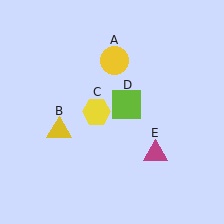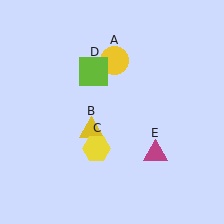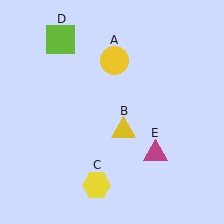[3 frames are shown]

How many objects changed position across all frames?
3 objects changed position: yellow triangle (object B), yellow hexagon (object C), lime square (object D).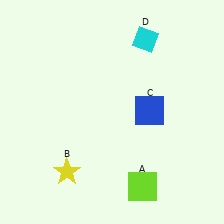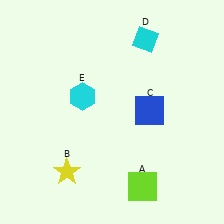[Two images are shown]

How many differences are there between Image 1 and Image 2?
There is 1 difference between the two images.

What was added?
A cyan hexagon (E) was added in Image 2.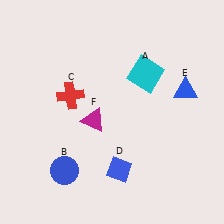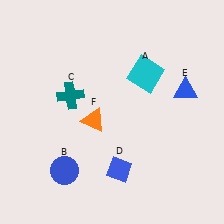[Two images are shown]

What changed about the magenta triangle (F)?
In Image 1, F is magenta. In Image 2, it changed to orange.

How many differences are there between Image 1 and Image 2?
There are 2 differences between the two images.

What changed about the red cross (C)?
In Image 1, C is red. In Image 2, it changed to teal.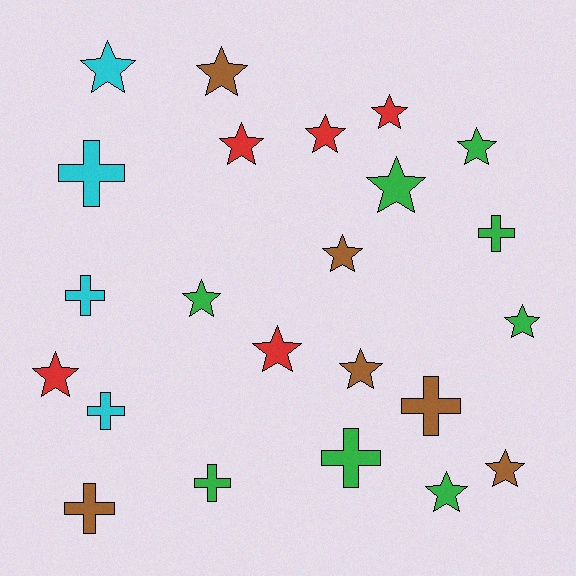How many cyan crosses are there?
There are 3 cyan crosses.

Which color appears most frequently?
Green, with 8 objects.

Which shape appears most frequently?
Star, with 15 objects.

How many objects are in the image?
There are 23 objects.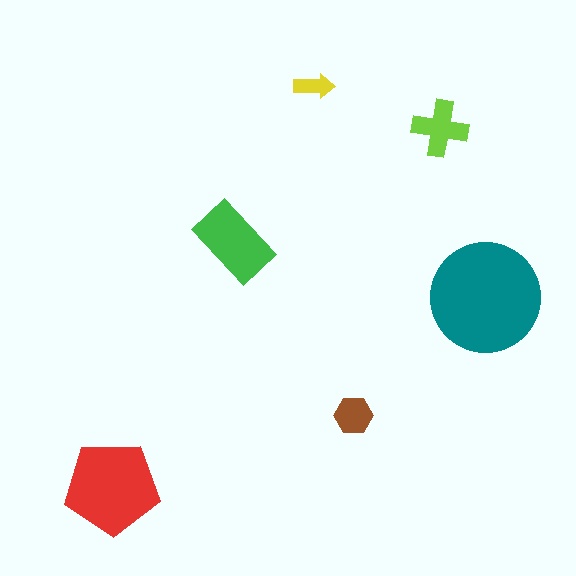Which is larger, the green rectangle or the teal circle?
The teal circle.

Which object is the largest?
The teal circle.